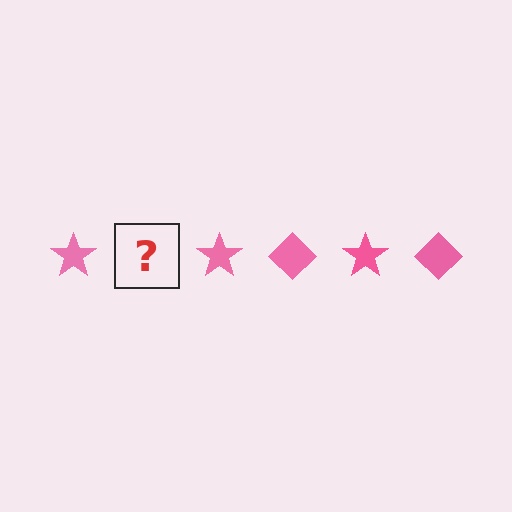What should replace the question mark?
The question mark should be replaced with a pink diamond.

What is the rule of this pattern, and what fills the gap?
The rule is that the pattern cycles through star, diamond shapes in pink. The gap should be filled with a pink diamond.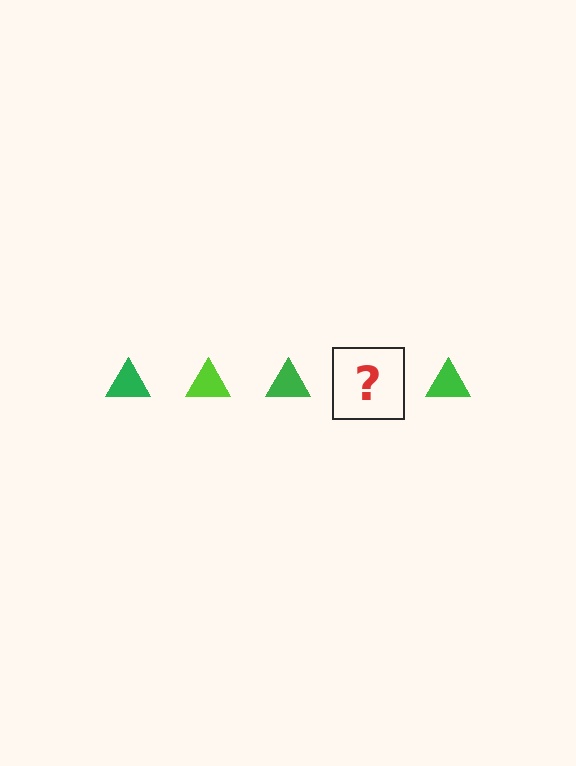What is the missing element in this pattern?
The missing element is a lime triangle.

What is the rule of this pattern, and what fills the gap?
The rule is that the pattern cycles through green, lime triangles. The gap should be filled with a lime triangle.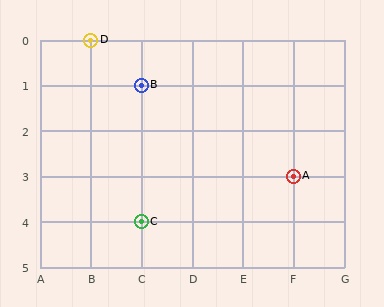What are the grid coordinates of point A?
Point A is at grid coordinates (F, 3).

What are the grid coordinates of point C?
Point C is at grid coordinates (C, 4).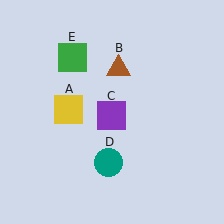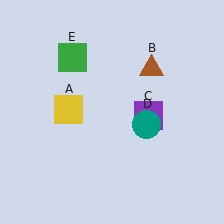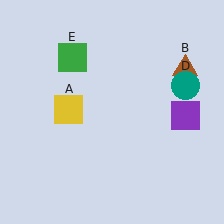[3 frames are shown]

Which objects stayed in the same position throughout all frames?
Yellow square (object A) and green square (object E) remained stationary.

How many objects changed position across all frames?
3 objects changed position: brown triangle (object B), purple square (object C), teal circle (object D).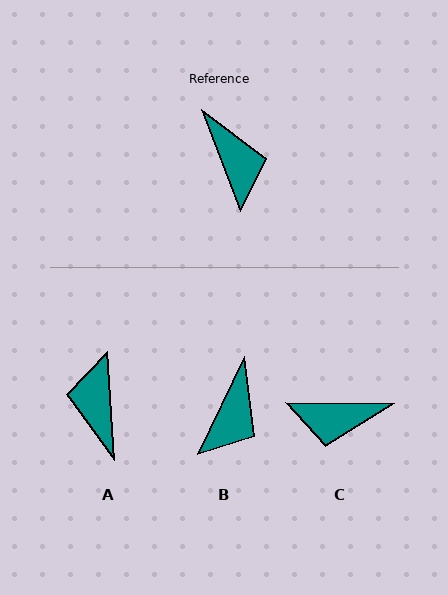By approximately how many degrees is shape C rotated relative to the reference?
Approximately 111 degrees clockwise.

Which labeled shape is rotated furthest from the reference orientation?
A, about 163 degrees away.